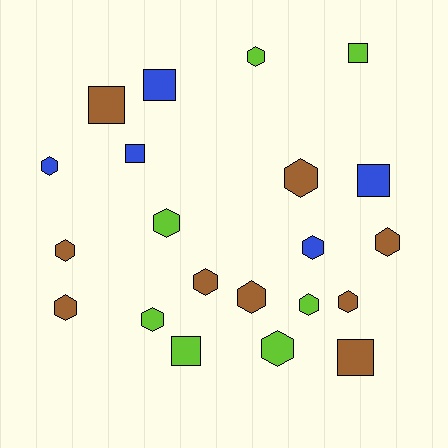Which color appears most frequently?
Brown, with 9 objects.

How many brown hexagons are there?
There are 7 brown hexagons.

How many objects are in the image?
There are 21 objects.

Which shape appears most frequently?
Hexagon, with 14 objects.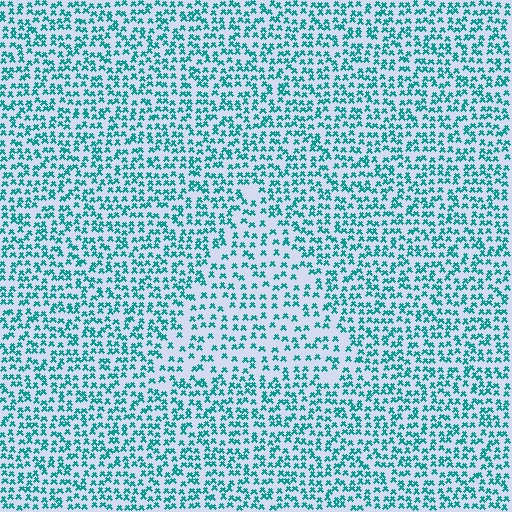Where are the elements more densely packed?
The elements are more densely packed outside the triangle boundary.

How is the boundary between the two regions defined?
The boundary is defined by a change in element density (approximately 1.6x ratio). All elements are the same color, size, and shape.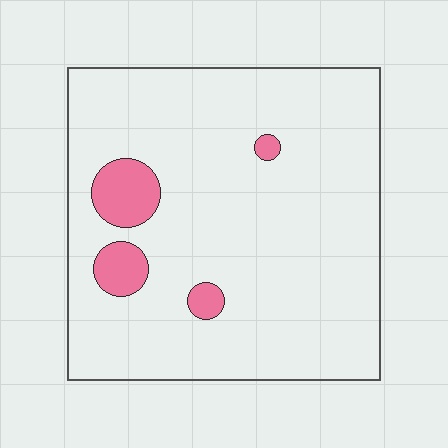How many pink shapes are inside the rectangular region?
4.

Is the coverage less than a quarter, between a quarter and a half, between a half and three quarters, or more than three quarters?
Less than a quarter.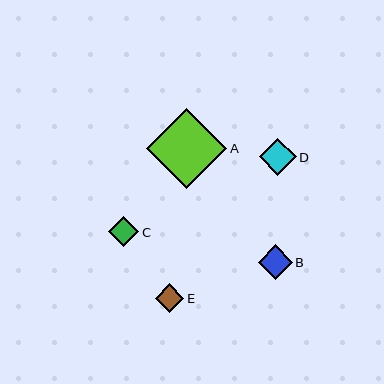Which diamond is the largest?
Diamond A is the largest with a size of approximately 80 pixels.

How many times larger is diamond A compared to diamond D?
Diamond A is approximately 2.2 times the size of diamond D.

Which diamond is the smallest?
Diamond E is the smallest with a size of approximately 28 pixels.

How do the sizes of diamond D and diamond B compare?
Diamond D and diamond B are approximately the same size.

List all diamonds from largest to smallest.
From largest to smallest: A, D, B, C, E.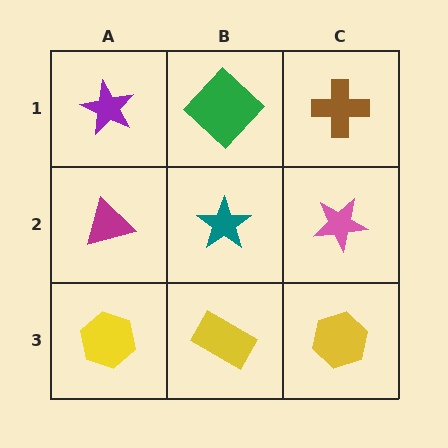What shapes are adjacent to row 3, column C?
A pink star (row 2, column C), a yellow rectangle (row 3, column B).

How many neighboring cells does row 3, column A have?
2.